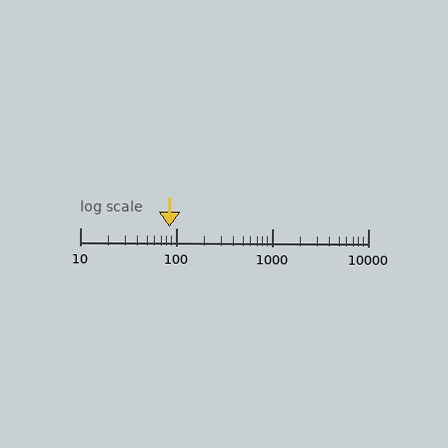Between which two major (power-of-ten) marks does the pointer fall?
The pointer is between 10 and 100.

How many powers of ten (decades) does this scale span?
The scale spans 3 decades, from 10 to 10000.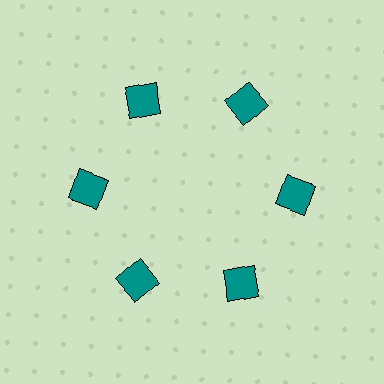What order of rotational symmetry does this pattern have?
This pattern has 6-fold rotational symmetry.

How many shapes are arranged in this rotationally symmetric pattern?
There are 6 shapes, arranged in 6 groups of 1.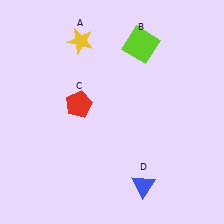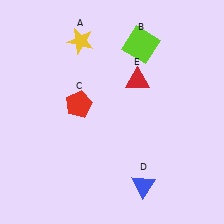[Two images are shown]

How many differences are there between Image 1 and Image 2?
There is 1 difference between the two images.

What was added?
A red triangle (E) was added in Image 2.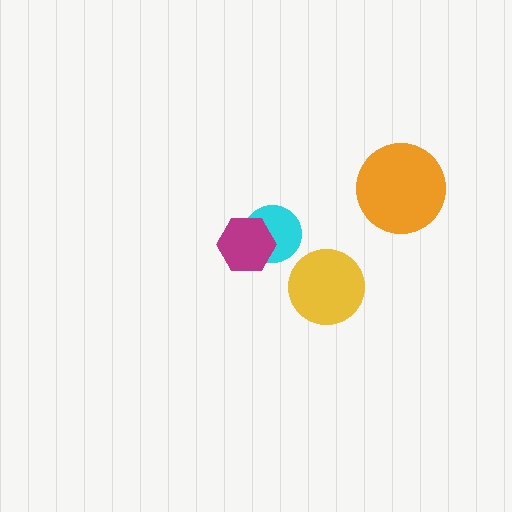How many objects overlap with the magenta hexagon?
1 object overlaps with the magenta hexagon.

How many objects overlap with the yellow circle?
0 objects overlap with the yellow circle.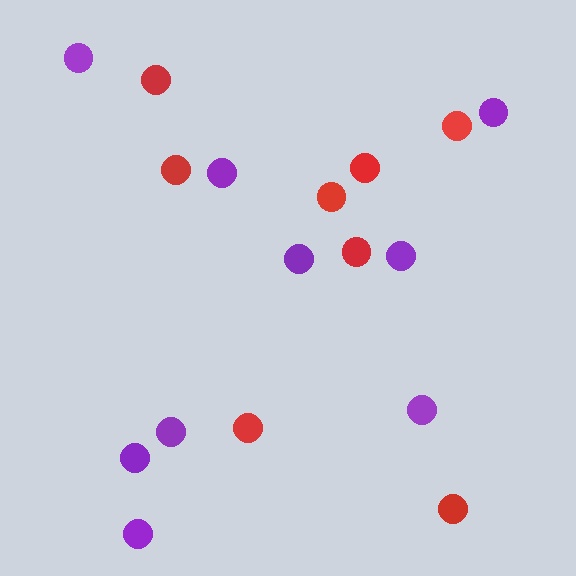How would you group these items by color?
There are 2 groups: one group of purple circles (9) and one group of red circles (8).